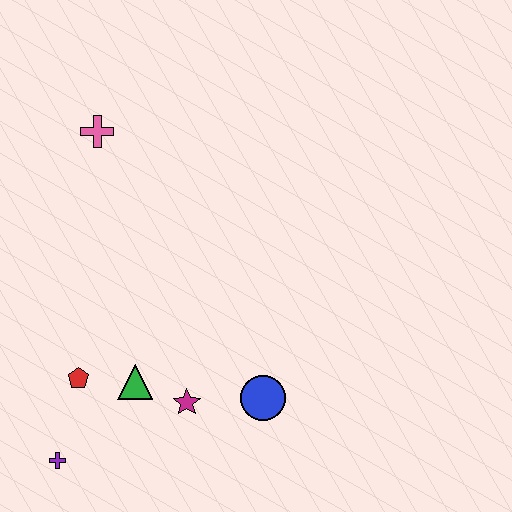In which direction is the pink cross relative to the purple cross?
The pink cross is above the purple cross.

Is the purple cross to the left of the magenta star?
Yes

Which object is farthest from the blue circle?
The pink cross is farthest from the blue circle.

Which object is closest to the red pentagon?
The green triangle is closest to the red pentagon.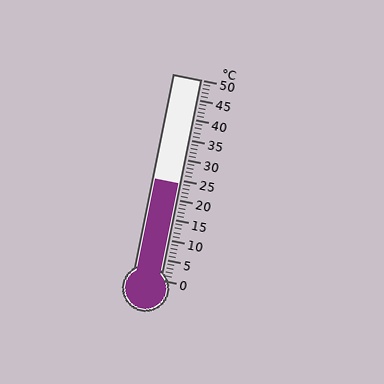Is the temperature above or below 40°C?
The temperature is below 40°C.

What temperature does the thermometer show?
The thermometer shows approximately 24°C.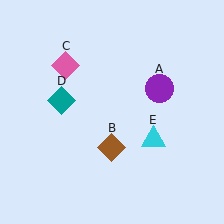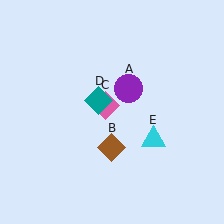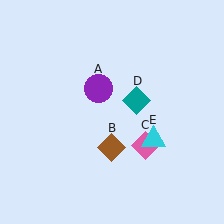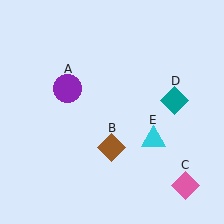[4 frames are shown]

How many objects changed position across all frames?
3 objects changed position: purple circle (object A), pink diamond (object C), teal diamond (object D).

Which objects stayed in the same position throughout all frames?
Brown diamond (object B) and cyan triangle (object E) remained stationary.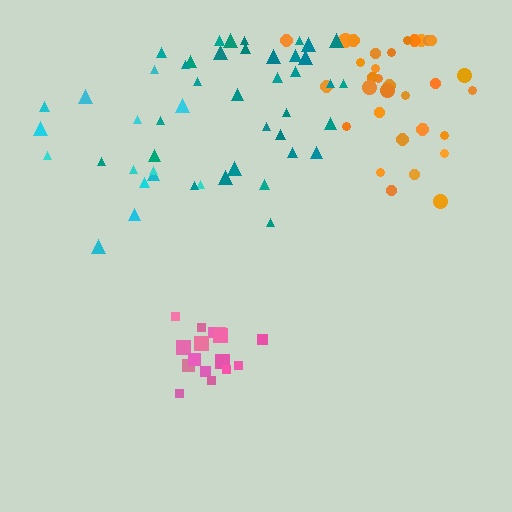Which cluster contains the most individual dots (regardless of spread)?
Teal (34).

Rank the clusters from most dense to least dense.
pink, orange, teal, cyan.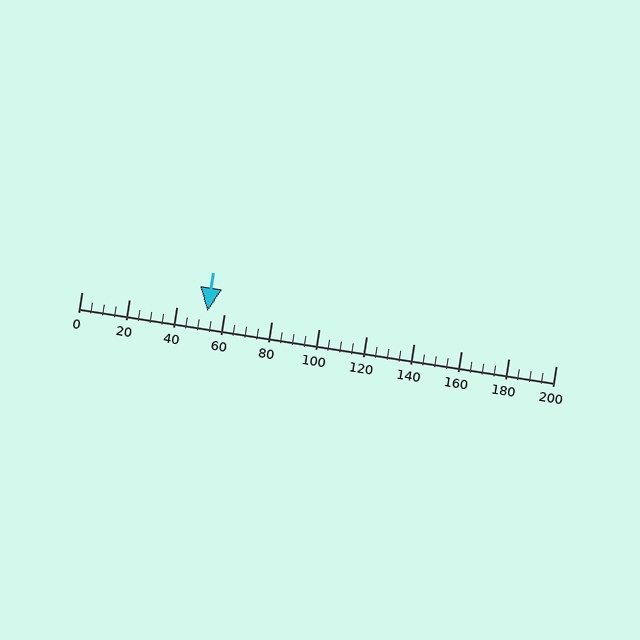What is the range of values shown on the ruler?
The ruler shows values from 0 to 200.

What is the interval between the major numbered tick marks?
The major tick marks are spaced 20 units apart.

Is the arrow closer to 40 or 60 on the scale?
The arrow is closer to 60.